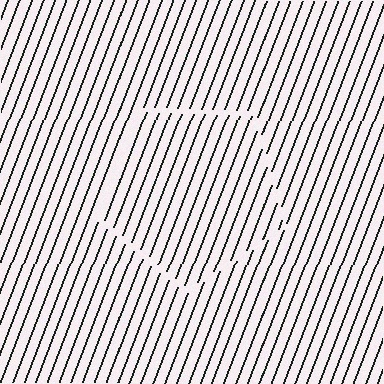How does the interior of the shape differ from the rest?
The interior of the shape contains the same grating, shifted by half a period — the contour is defined by the phase discontinuity where line-ends from the inner and outer gratings abut.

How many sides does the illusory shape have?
5 sides — the line-ends trace a pentagon.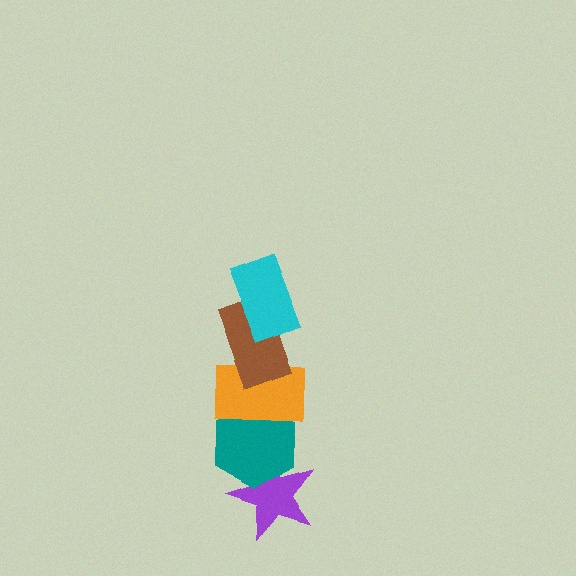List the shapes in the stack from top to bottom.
From top to bottom: the cyan rectangle, the brown rectangle, the orange rectangle, the teal hexagon, the purple star.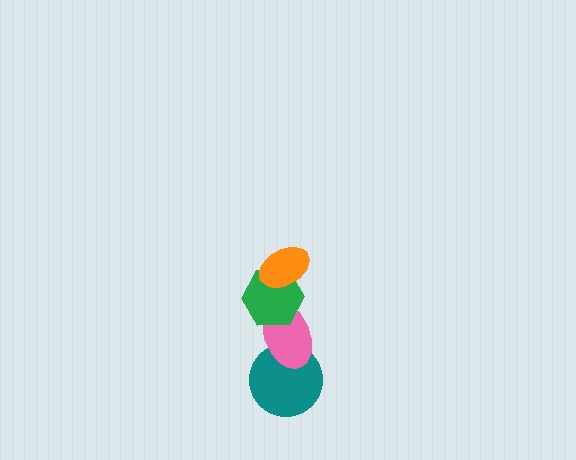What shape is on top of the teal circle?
The pink ellipse is on top of the teal circle.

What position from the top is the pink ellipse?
The pink ellipse is 3rd from the top.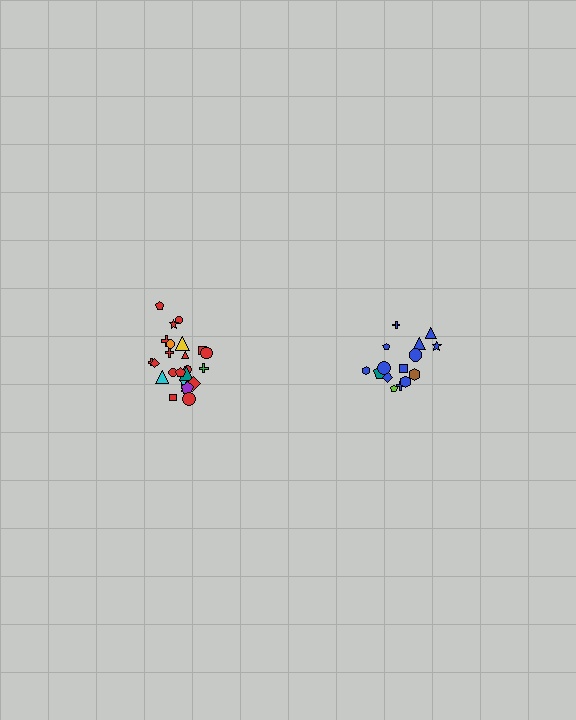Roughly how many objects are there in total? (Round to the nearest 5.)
Roughly 40 objects in total.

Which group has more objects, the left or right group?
The left group.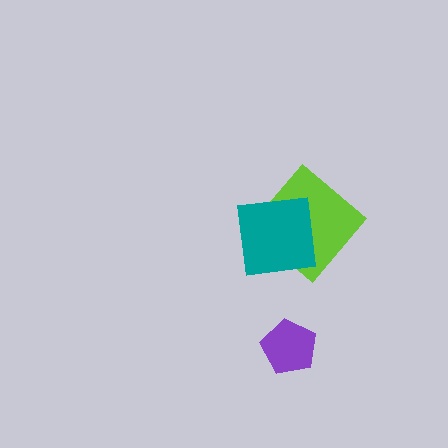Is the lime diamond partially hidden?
Yes, it is partially covered by another shape.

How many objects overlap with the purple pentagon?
0 objects overlap with the purple pentagon.